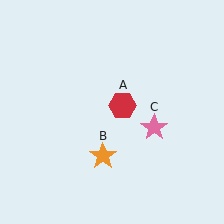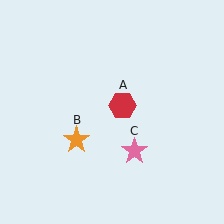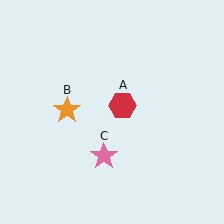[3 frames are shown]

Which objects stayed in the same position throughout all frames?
Red hexagon (object A) remained stationary.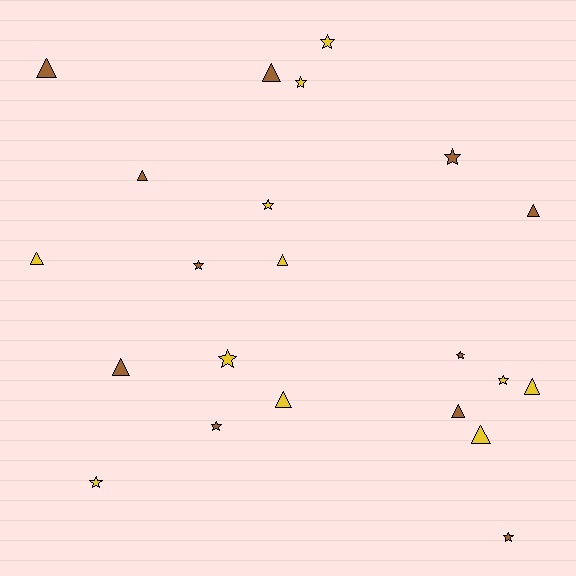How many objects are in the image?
There are 22 objects.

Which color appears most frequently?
Yellow, with 11 objects.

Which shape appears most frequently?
Triangle, with 11 objects.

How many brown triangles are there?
There are 6 brown triangles.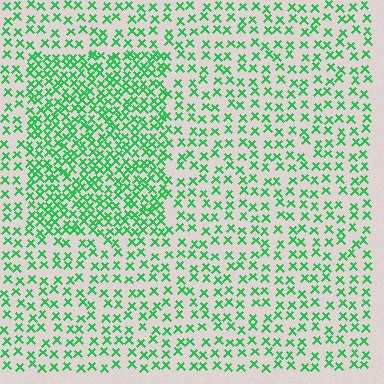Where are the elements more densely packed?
The elements are more densely packed inside the rectangle boundary.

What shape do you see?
I see a rectangle.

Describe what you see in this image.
The image contains small green elements arranged at two different densities. A rectangle-shaped region is visible where the elements are more densely packed than the surrounding area.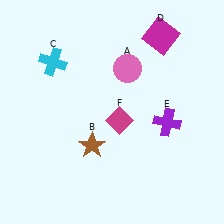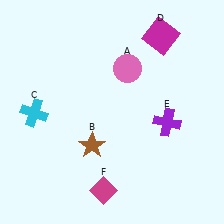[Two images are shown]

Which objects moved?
The objects that moved are: the cyan cross (C), the magenta diamond (F).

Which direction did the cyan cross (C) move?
The cyan cross (C) moved down.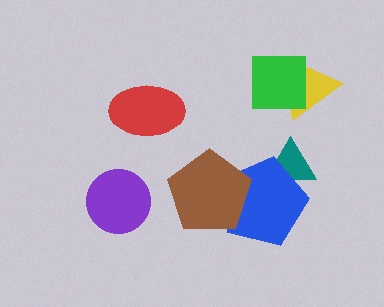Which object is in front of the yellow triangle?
The green square is in front of the yellow triangle.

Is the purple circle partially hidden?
No, no other shape covers it.